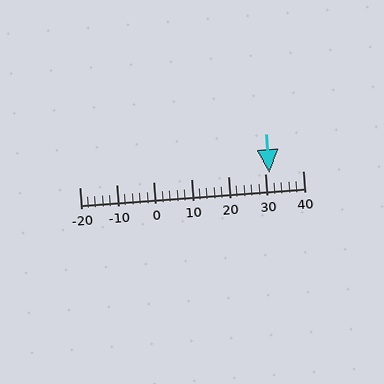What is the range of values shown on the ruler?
The ruler shows values from -20 to 40.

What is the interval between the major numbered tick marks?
The major tick marks are spaced 10 units apart.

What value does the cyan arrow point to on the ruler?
The cyan arrow points to approximately 31.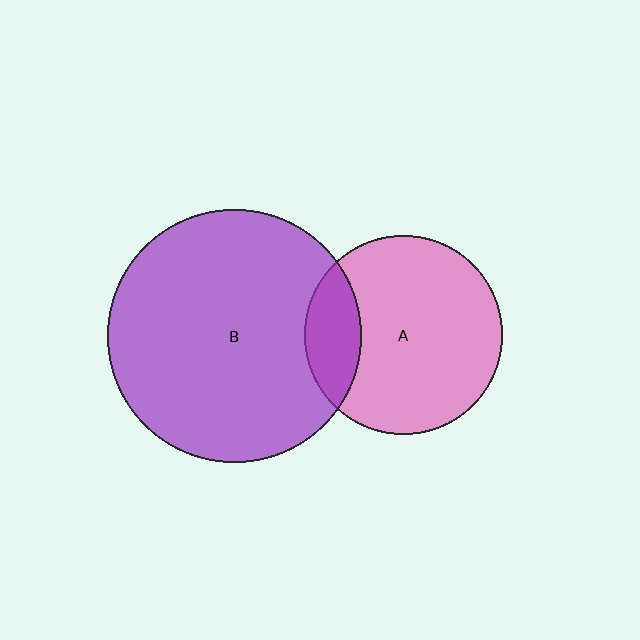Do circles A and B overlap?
Yes.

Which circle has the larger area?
Circle B (purple).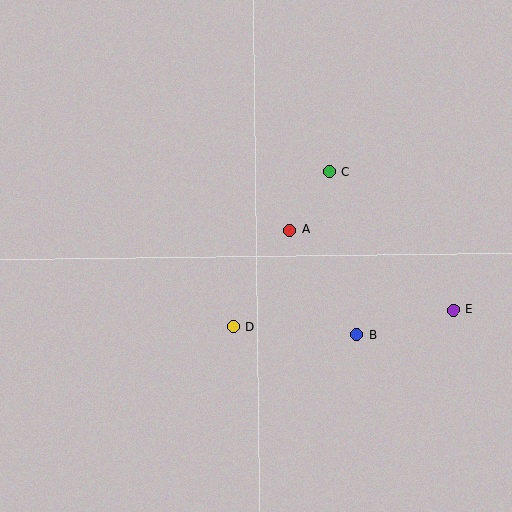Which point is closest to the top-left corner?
Point A is closest to the top-left corner.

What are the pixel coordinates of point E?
Point E is at (453, 310).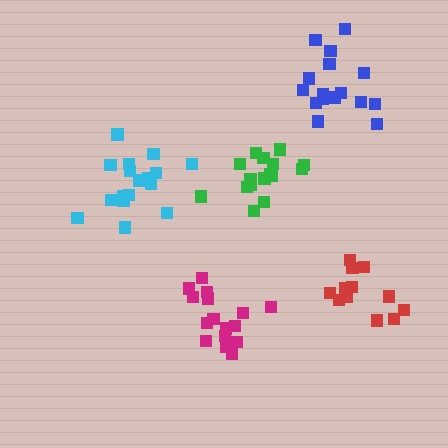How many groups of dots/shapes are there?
There are 5 groups.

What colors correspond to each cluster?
The clusters are colored: magenta, green, blue, cyan, red.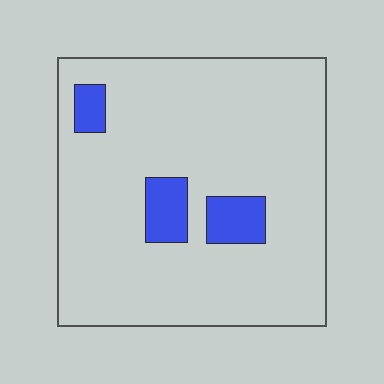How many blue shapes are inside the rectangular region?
3.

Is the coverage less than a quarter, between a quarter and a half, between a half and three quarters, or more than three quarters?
Less than a quarter.